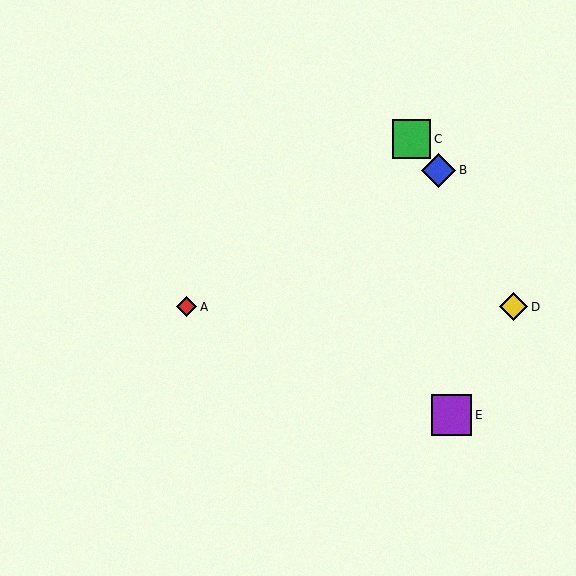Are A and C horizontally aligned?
No, A is at y≈307 and C is at y≈139.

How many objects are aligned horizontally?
2 objects (A, D) are aligned horizontally.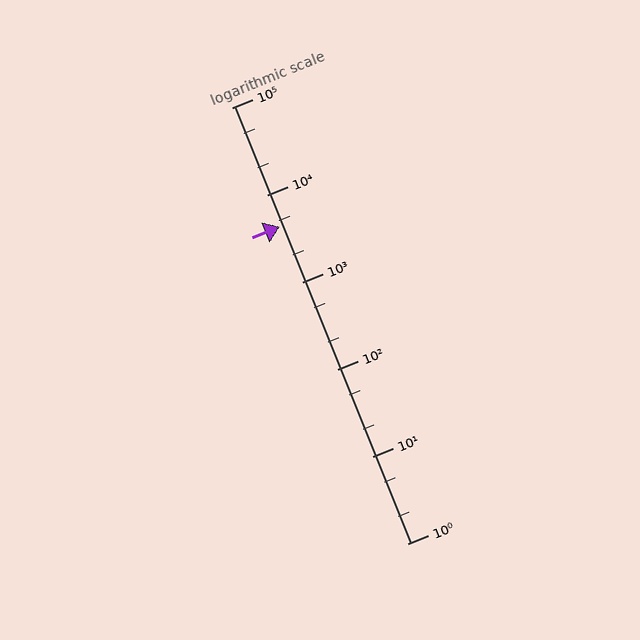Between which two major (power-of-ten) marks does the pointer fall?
The pointer is between 1000 and 10000.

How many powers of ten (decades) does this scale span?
The scale spans 5 decades, from 1 to 100000.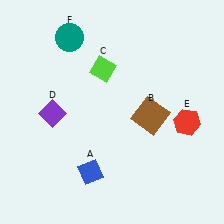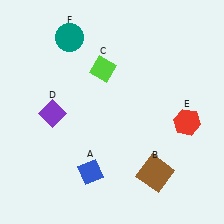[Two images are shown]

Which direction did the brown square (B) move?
The brown square (B) moved down.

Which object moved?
The brown square (B) moved down.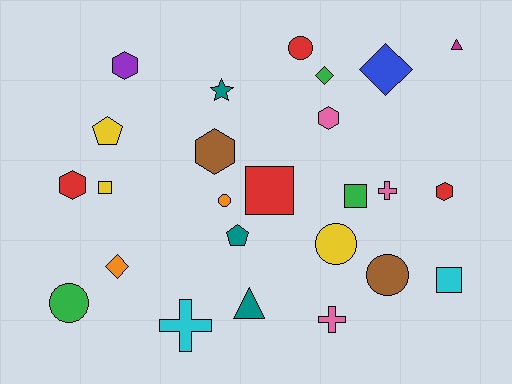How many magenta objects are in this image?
There is 1 magenta object.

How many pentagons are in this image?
There are 2 pentagons.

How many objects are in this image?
There are 25 objects.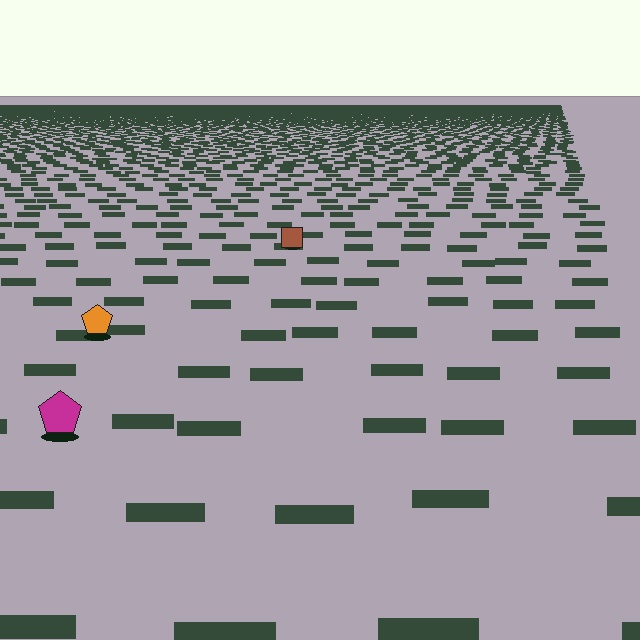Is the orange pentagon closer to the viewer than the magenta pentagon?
No. The magenta pentagon is closer — you can tell from the texture gradient: the ground texture is coarser near it.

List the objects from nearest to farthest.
From nearest to farthest: the magenta pentagon, the orange pentagon, the brown square.